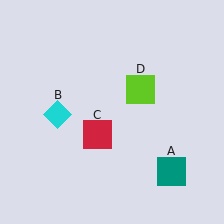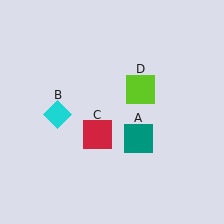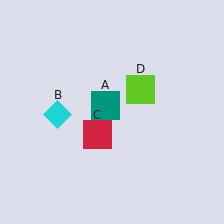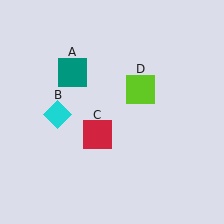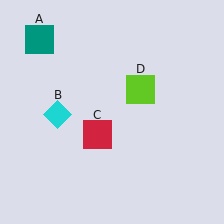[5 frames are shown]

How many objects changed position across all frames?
1 object changed position: teal square (object A).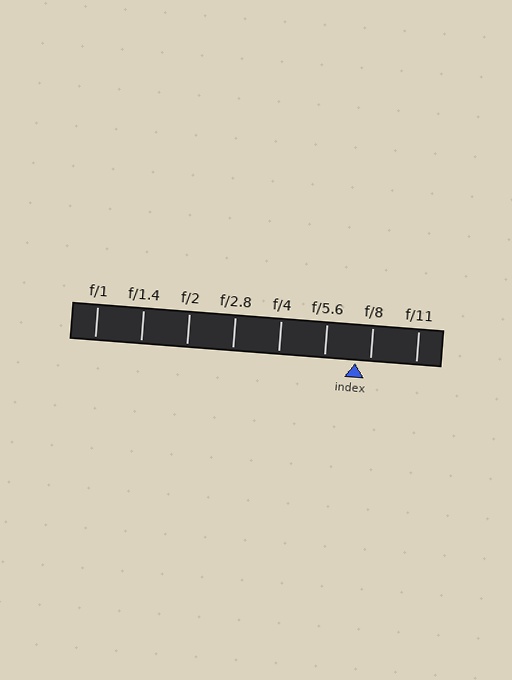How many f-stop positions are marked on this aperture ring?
There are 8 f-stop positions marked.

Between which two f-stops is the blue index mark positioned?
The index mark is between f/5.6 and f/8.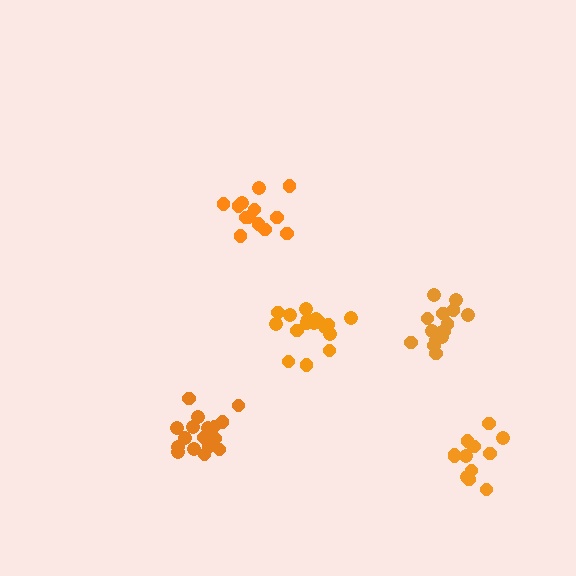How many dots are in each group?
Group 1: 18 dots, Group 2: 13 dots, Group 3: 18 dots, Group 4: 12 dots, Group 5: 15 dots (76 total).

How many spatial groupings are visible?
There are 5 spatial groupings.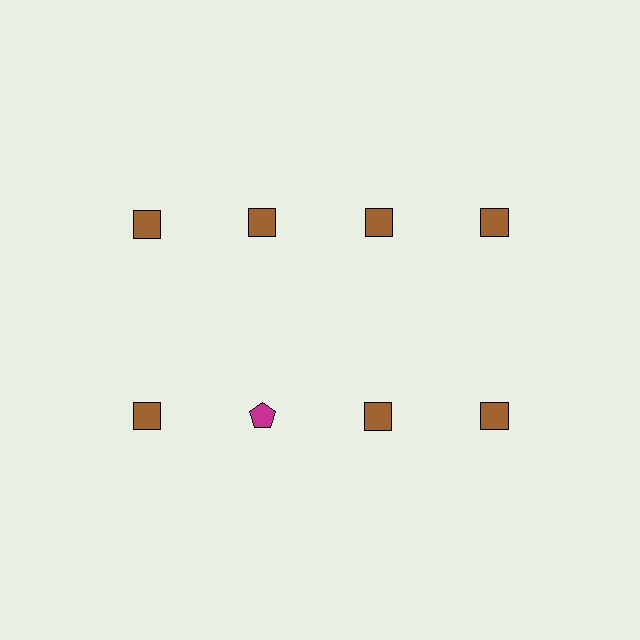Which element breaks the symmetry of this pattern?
The magenta pentagon in the second row, second from left column breaks the symmetry. All other shapes are brown squares.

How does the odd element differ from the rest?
It differs in both color (magenta instead of brown) and shape (pentagon instead of square).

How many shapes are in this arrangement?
There are 8 shapes arranged in a grid pattern.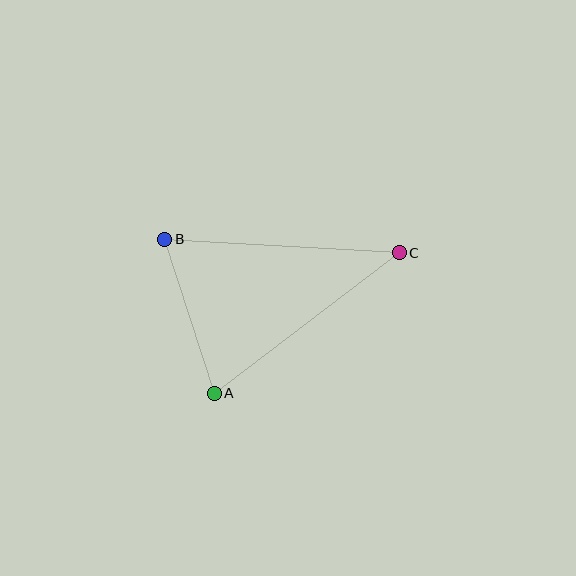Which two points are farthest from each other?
Points B and C are farthest from each other.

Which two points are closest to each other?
Points A and B are closest to each other.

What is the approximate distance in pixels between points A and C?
The distance between A and C is approximately 232 pixels.